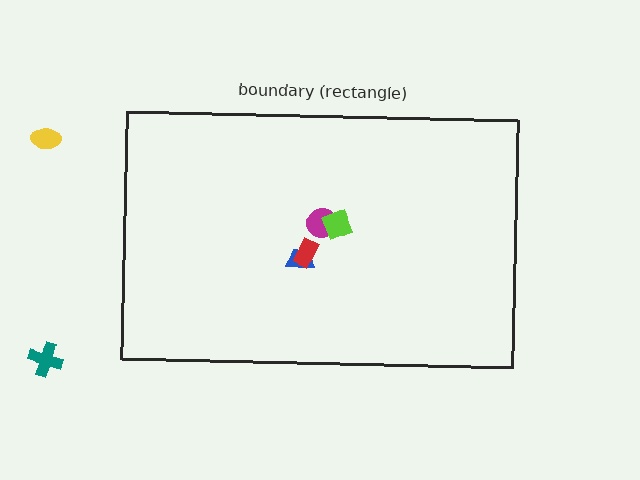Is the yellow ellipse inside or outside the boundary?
Outside.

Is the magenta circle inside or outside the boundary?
Inside.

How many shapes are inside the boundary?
4 inside, 2 outside.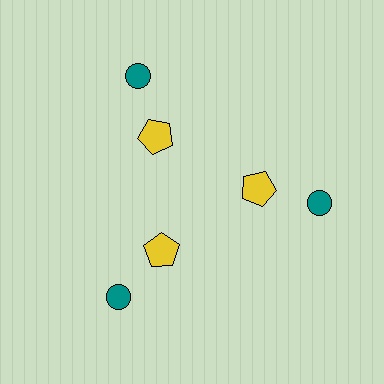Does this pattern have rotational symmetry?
Yes, this pattern has 3-fold rotational symmetry. It looks the same after rotating 120 degrees around the center.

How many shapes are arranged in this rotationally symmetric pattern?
There are 6 shapes, arranged in 3 groups of 2.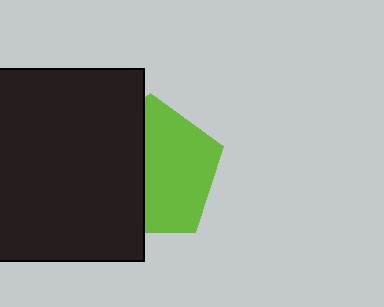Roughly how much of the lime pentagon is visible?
About half of it is visible (roughly 54%).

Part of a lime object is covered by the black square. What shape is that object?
It is a pentagon.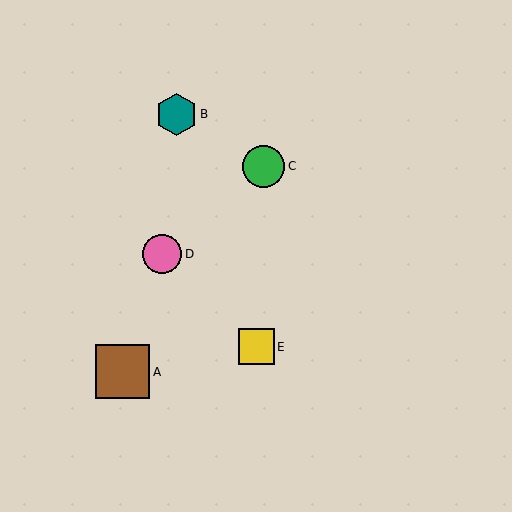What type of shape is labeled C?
Shape C is a green circle.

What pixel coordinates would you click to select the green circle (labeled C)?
Click at (264, 166) to select the green circle C.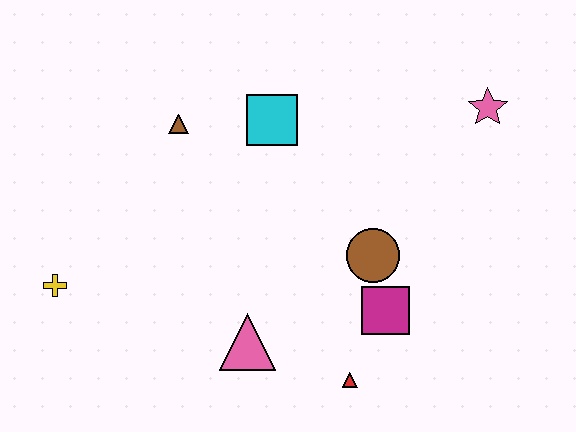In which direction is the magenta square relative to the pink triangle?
The magenta square is to the right of the pink triangle.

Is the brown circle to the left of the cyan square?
No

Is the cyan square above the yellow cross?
Yes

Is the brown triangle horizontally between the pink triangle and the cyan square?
No